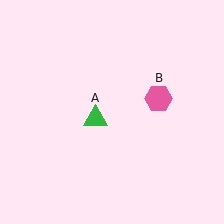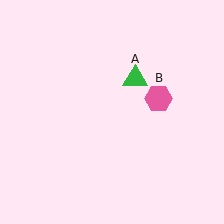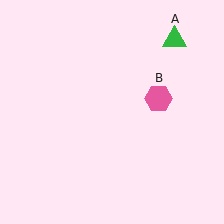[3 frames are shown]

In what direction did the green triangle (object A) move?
The green triangle (object A) moved up and to the right.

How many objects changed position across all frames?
1 object changed position: green triangle (object A).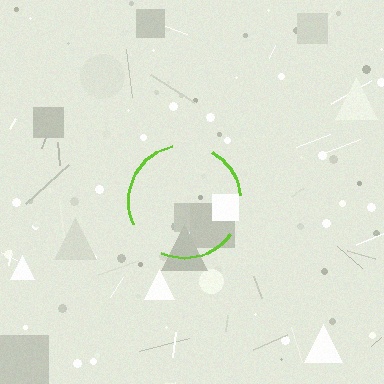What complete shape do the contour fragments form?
The contour fragments form a circle.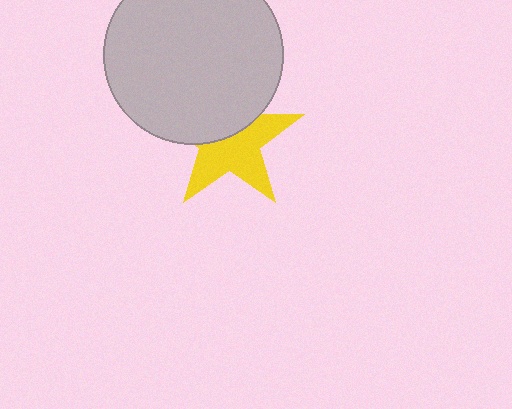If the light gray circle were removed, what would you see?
You would see the complete yellow star.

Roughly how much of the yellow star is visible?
About half of it is visible (roughly 58%).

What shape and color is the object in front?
The object in front is a light gray circle.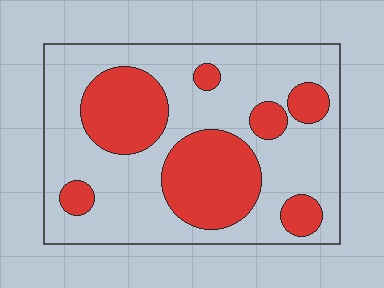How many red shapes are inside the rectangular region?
7.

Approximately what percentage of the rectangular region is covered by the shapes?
Approximately 35%.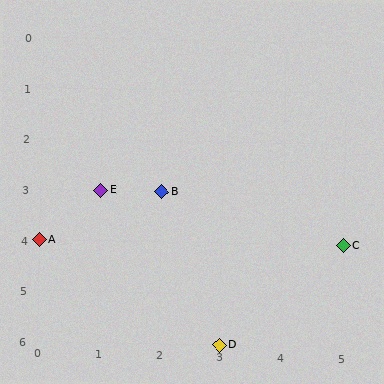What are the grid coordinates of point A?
Point A is at grid coordinates (0, 4).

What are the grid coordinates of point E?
Point E is at grid coordinates (1, 3).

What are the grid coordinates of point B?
Point B is at grid coordinates (2, 3).